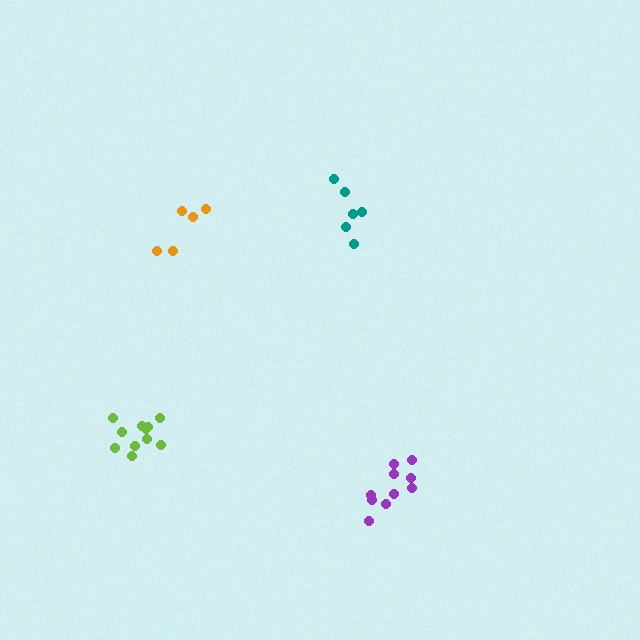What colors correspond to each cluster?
The clusters are colored: orange, purple, teal, lime.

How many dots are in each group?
Group 1: 5 dots, Group 2: 10 dots, Group 3: 6 dots, Group 4: 11 dots (32 total).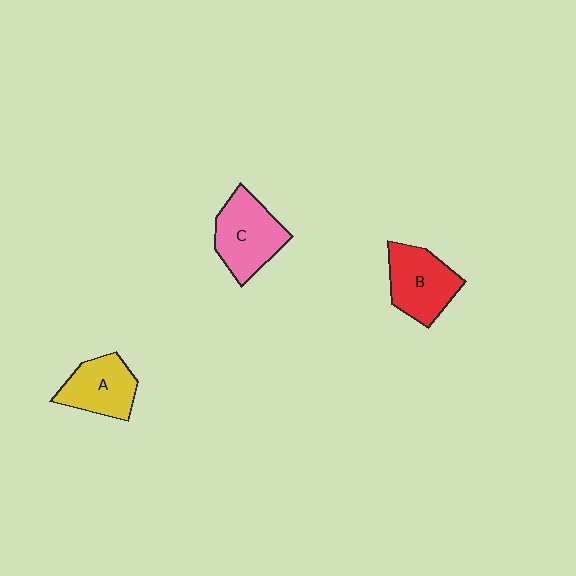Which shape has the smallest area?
Shape A (yellow).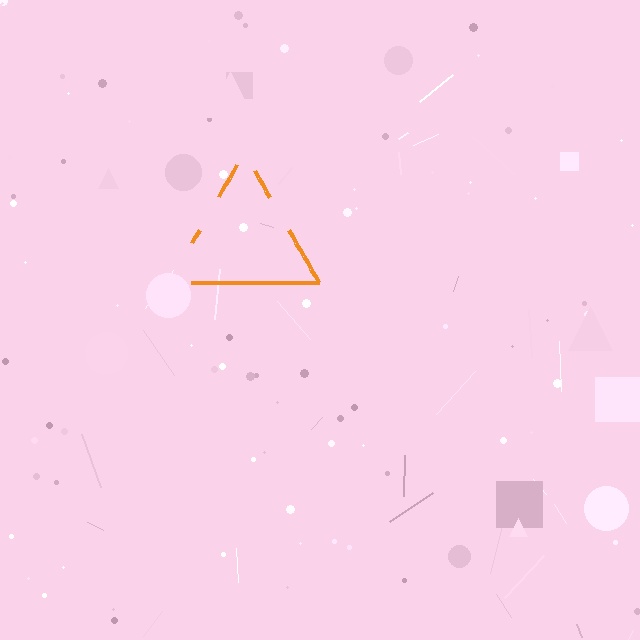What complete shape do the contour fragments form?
The contour fragments form a triangle.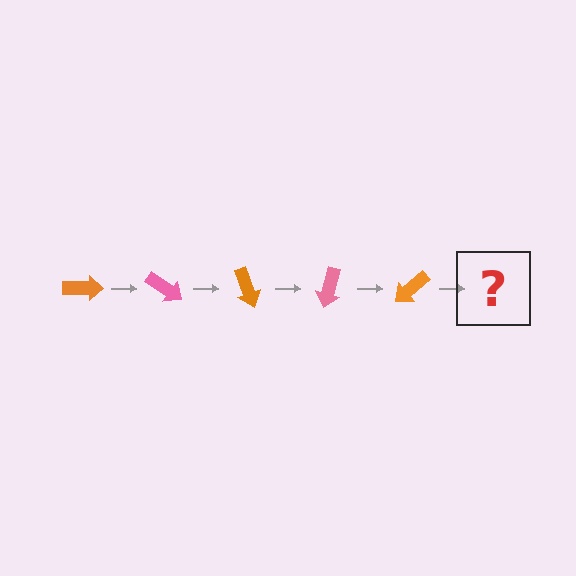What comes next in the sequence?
The next element should be a pink arrow, rotated 175 degrees from the start.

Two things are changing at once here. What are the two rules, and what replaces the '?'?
The two rules are that it rotates 35 degrees each step and the color cycles through orange and pink. The '?' should be a pink arrow, rotated 175 degrees from the start.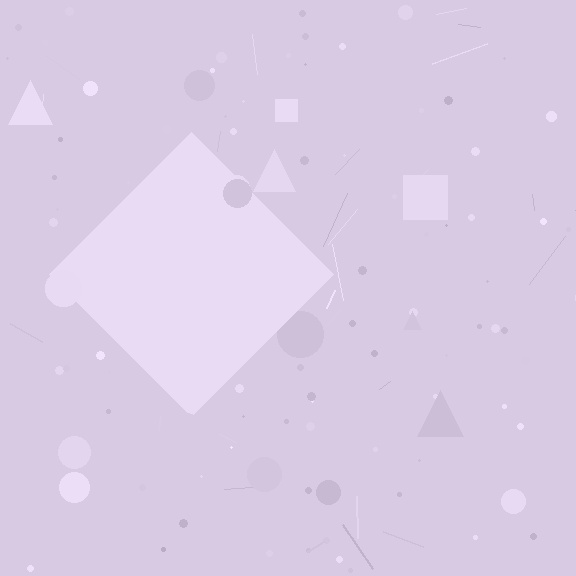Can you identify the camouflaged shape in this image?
The camouflaged shape is a diamond.